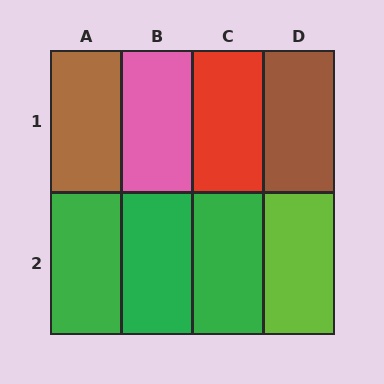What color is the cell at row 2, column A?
Green.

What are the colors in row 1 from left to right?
Brown, pink, red, brown.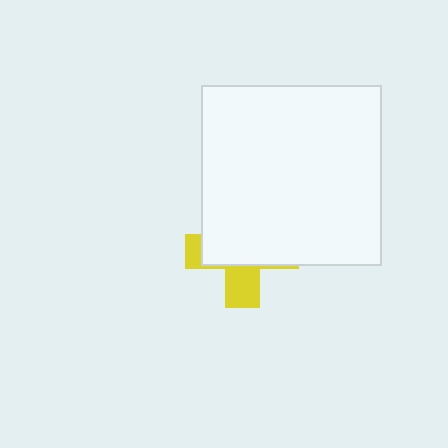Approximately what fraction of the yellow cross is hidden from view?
Roughly 67% of the yellow cross is hidden behind the white square.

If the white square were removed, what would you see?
You would see the complete yellow cross.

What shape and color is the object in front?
The object in front is a white square.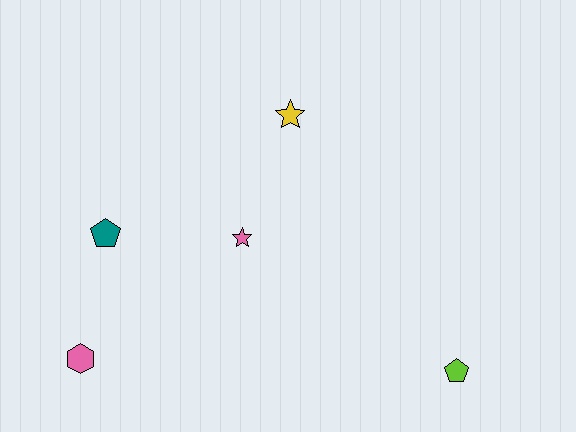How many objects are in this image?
There are 5 objects.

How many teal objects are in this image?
There is 1 teal object.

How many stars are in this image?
There are 2 stars.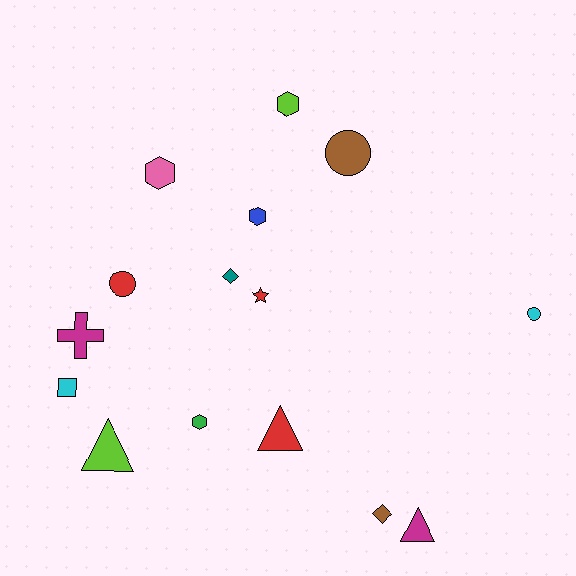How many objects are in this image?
There are 15 objects.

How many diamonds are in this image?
There are 2 diamonds.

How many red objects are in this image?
There are 3 red objects.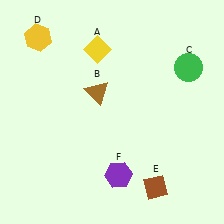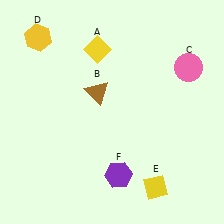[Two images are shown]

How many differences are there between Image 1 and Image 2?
There are 2 differences between the two images.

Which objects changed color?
C changed from green to pink. E changed from brown to yellow.